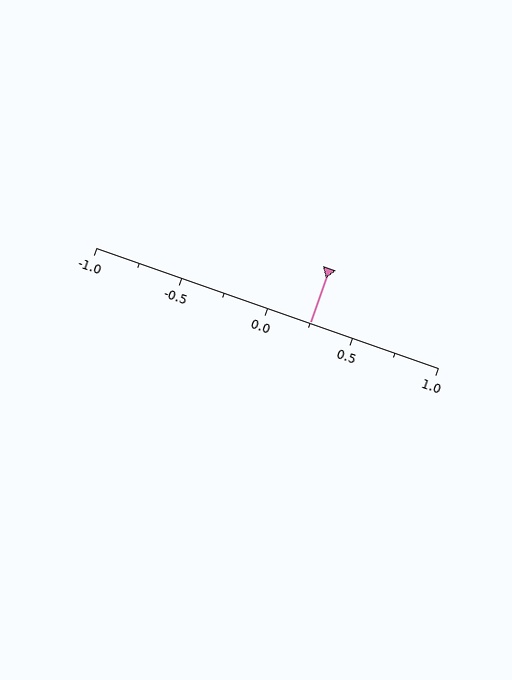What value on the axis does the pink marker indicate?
The marker indicates approximately 0.25.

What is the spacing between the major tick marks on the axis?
The major ticks are spaced 0.5 apart.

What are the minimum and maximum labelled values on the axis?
The axis runs from -1.0 to 1.0.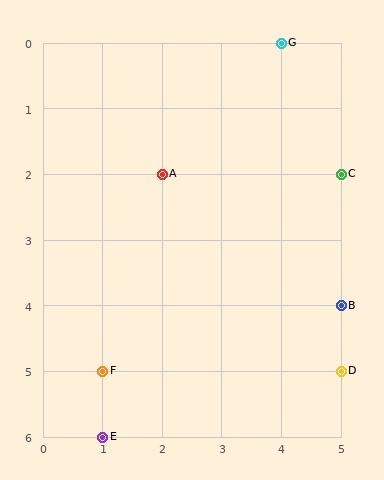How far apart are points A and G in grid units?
Points A and G are 2 columns and 2 rows apart (about 2.8 grid units diagonally).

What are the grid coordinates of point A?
Point A is at grid coordinates (2, 2).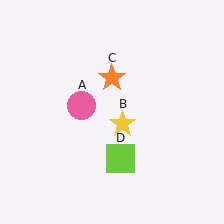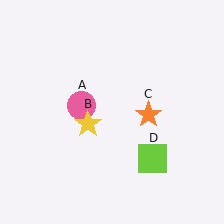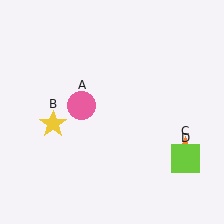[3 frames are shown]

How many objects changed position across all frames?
3 objects changed position: yellow star (object B), orange star (object C), lime square (object D).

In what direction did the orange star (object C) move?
The orange star (object C) moved down and to the right.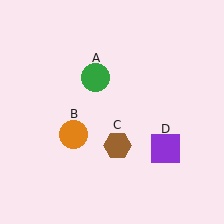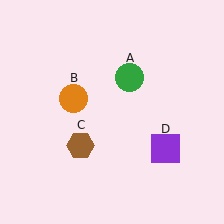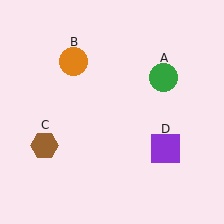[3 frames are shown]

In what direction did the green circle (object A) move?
The green circle (object A) moved right.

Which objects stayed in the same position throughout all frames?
Purple square (object D) remained stationary.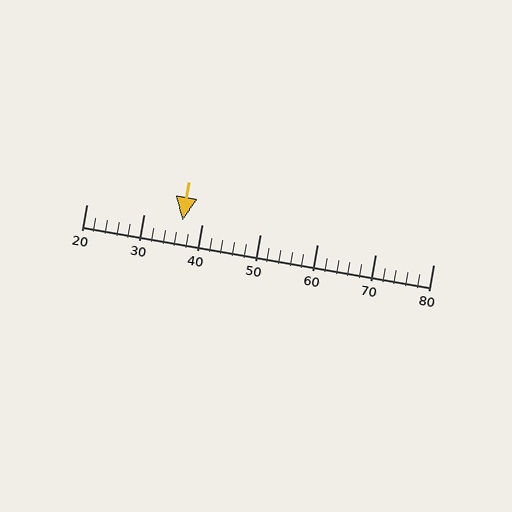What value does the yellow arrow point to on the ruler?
The yellow arrow points to approximately 37.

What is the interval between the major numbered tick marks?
The major tick marks are spaced 10 units apart.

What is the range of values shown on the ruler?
The ruler shows values from 20 to 80.